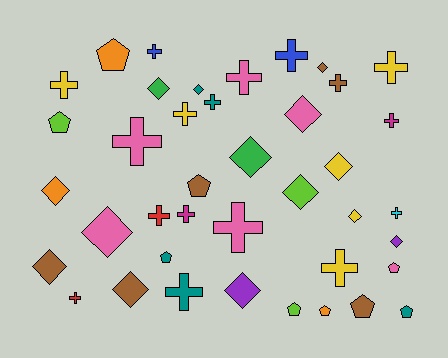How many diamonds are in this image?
There are 14 diamonds.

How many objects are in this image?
There are 40 objects.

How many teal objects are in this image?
There are 5 teal objects.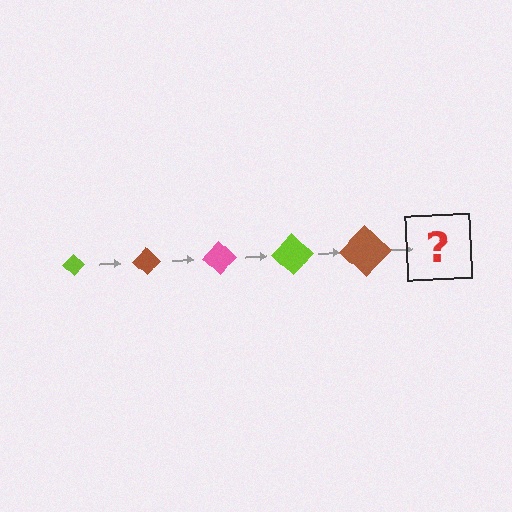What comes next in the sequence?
The next element should be a pink diamond, larger than the previous one.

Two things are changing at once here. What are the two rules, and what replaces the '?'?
The two rules are that the diamond grows larger each step and the color cycles through lime, brown, and pink. The '?' should be a pink diamond, larger than the previous one.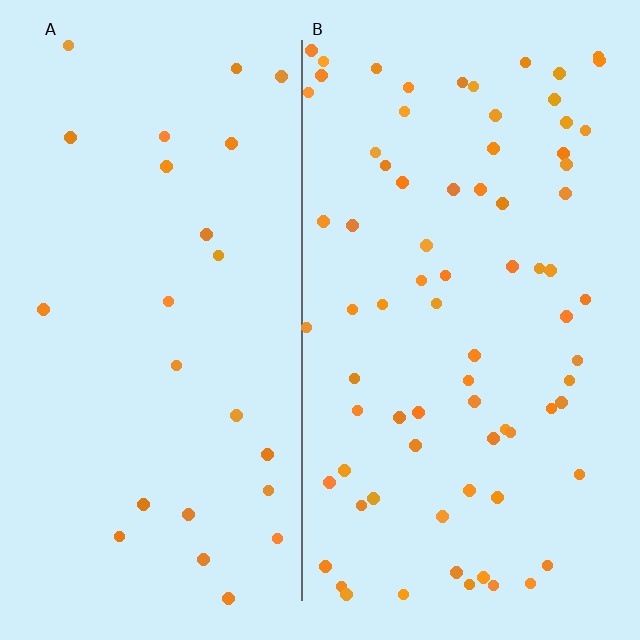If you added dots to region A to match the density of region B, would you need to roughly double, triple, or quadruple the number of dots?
Approximately triple.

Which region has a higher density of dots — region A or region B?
B (the right).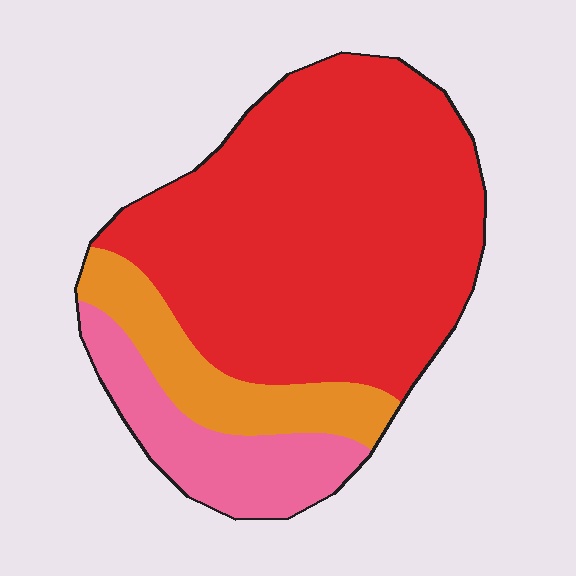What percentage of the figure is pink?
Pink takes up about one sixth (1/6) of the figure.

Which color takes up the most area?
Red, at roughly 70%.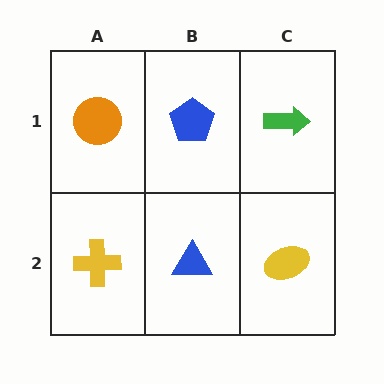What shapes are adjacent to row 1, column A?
A yellow cross (row 2, column A), a blue pentagon (row 1, column B).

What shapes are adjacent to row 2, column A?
An orange circle (row 1, column A), a blue triangle (row 2, column B).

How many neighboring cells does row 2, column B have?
3.